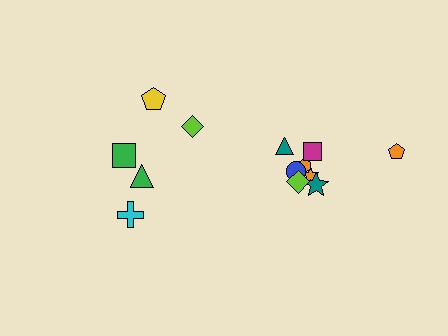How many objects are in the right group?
There are 8 objects.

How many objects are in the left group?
There are 5 objects.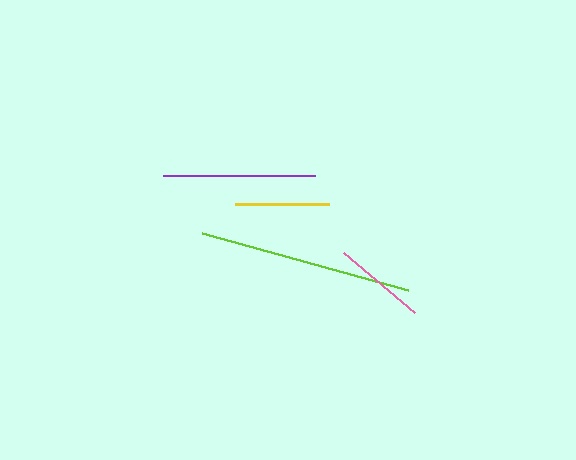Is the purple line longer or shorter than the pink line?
The purple line is longer than the pink line.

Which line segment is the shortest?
The pink line is the shortest at approximately 93 pixels.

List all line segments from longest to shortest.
From longest to shortest: lime, purple, yellow, pink.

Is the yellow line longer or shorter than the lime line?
The lime line is longer than the yellow line.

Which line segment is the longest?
The lime line is the longest at approximately 213 pixels.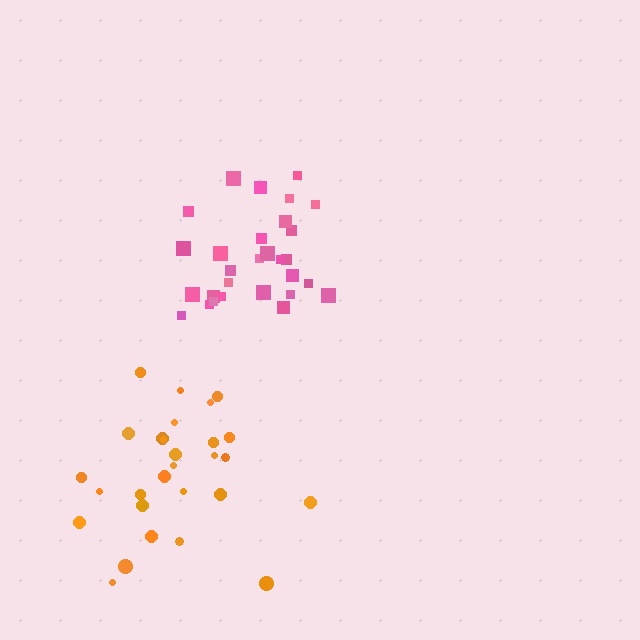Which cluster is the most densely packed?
Pink.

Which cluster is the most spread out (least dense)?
Orange.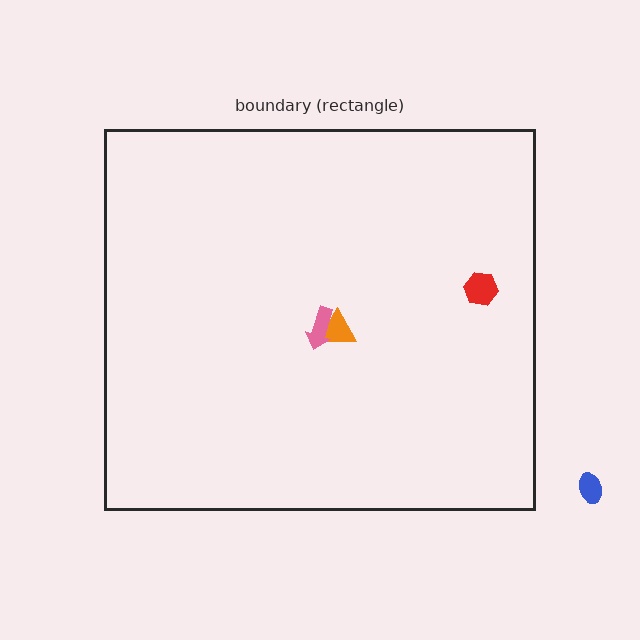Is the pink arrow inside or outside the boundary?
Inside.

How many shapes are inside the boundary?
3 inside, 1 outside.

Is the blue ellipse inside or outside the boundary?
Outside.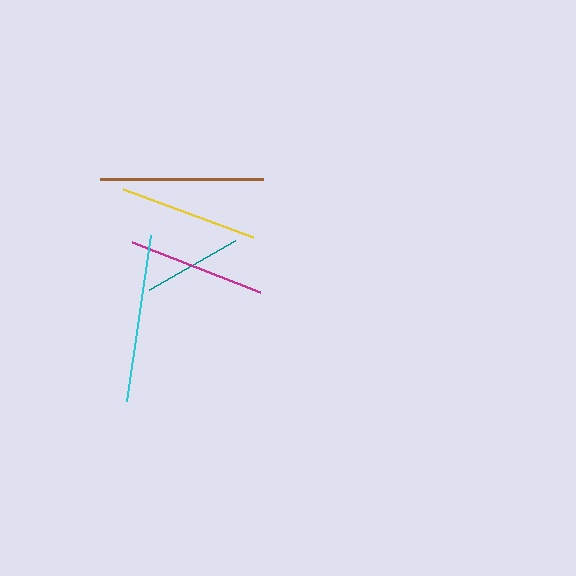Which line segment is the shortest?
The teal line is the shortest at approximately 99 pixels.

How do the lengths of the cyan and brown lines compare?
The cyan and brown lines are approximately the same length.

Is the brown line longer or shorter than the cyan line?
The cyan line is longer than the brown line.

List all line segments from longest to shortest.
From longest to shortest: cyan, brown, yellow, magenta, teal.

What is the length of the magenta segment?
The magenta segment is approximately 137 pixels long.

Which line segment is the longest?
The cyan line is the longest at approximately 168 pixels.